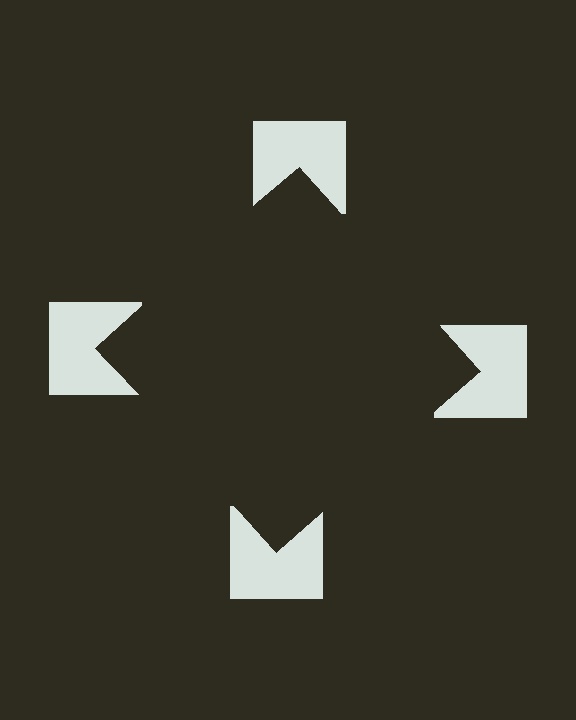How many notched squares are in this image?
There are 4 — one at each vertex of the illusory square.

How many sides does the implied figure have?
4 sides.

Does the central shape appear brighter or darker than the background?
It typically appears slightly darker than the background, even though no actual brightness change is drawn.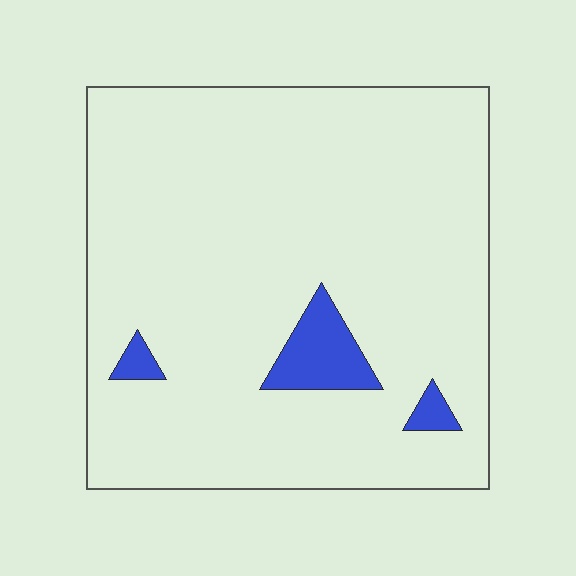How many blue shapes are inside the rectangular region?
3.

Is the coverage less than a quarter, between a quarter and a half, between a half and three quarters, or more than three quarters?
Less than a quarter.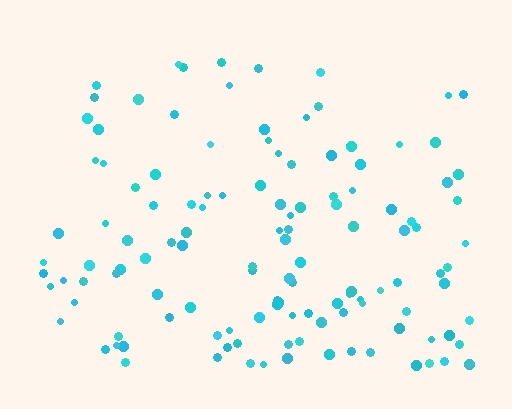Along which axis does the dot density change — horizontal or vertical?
Vertical.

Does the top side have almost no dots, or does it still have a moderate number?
Still a moderate number, just noticeably fewer than the bottom.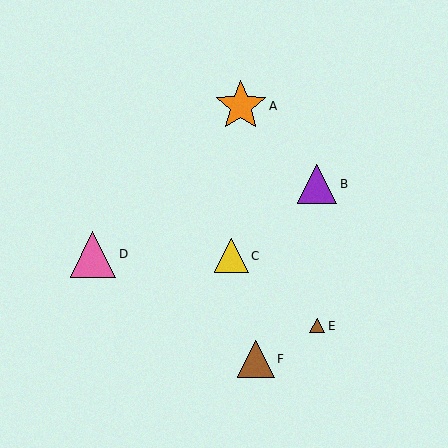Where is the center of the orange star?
The center of the orange star is at (241, 106).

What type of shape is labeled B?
Shape B is a purple triangle.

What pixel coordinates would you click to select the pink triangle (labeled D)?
Click at (93, 254) to select the pink triangle D.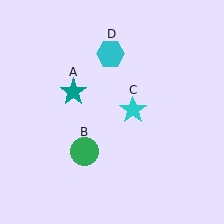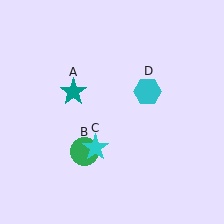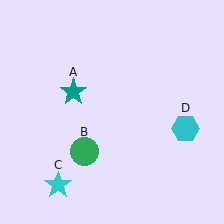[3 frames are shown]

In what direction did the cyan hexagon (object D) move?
The cyan hexagon (object D) moved down and to the right.